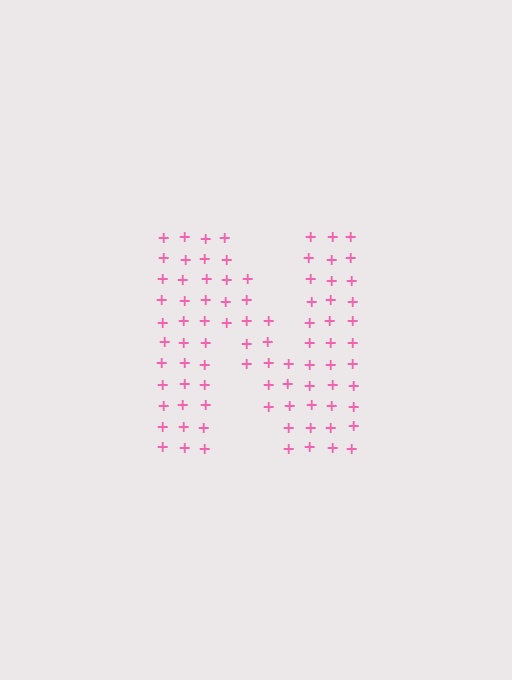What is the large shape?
The large shape is the letter N.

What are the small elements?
The small elements are plus signs.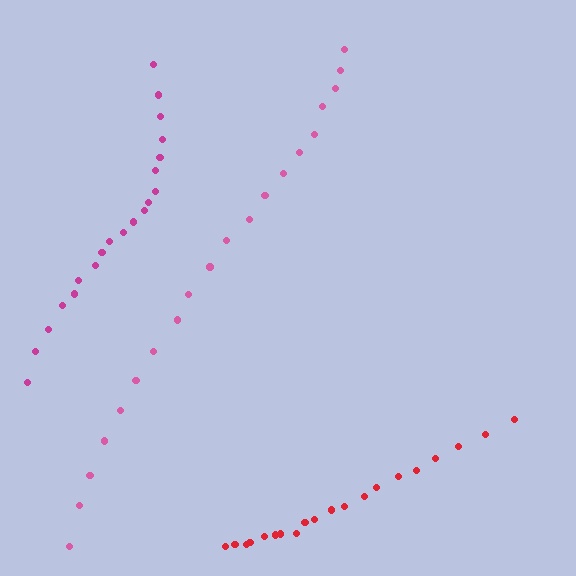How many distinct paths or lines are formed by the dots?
There are 3 distinct paths.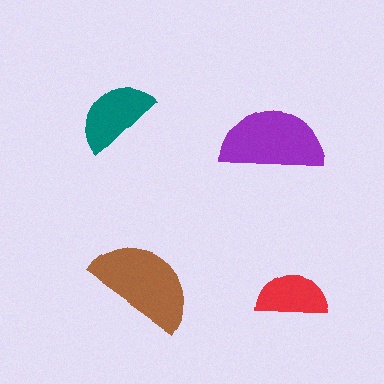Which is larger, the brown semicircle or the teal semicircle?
The brown one.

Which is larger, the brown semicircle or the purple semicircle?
The brown one.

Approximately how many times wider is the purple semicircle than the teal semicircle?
About 1.5 times wider.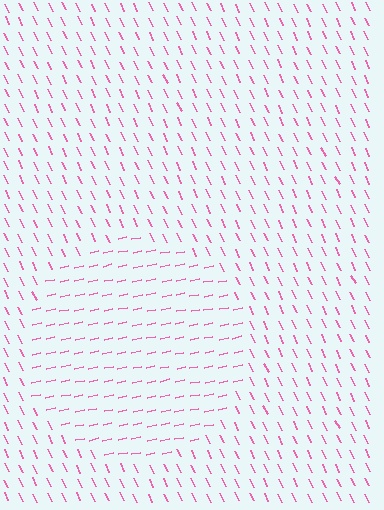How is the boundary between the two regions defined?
The boundary is defined purely by a change in line orientation (approximately 76 degrees difference). All lines are the same color and thickness.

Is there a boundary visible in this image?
Yes, there is a texture boundary formed by a change in line orientation.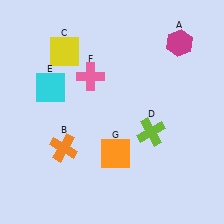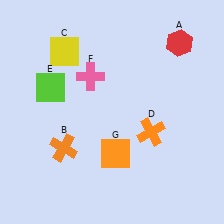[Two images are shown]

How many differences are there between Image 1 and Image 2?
There are 3 differences between the two images.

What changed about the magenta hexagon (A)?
In Image 1, A is magenta. In Image 2, it changed to red.